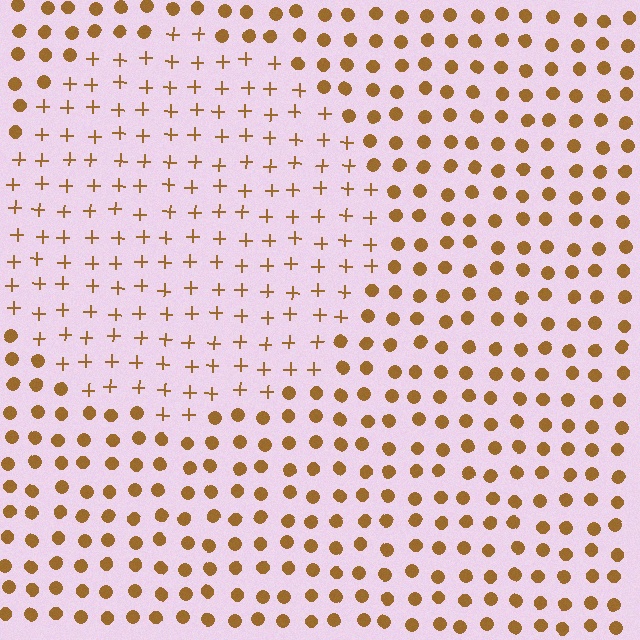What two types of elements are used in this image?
The image uses plus signs inside the circle region and circles outside it.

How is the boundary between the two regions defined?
The boundary is defined by a change in element shape: plus signs inside vs. circles outside. All elements share the same color and spacing.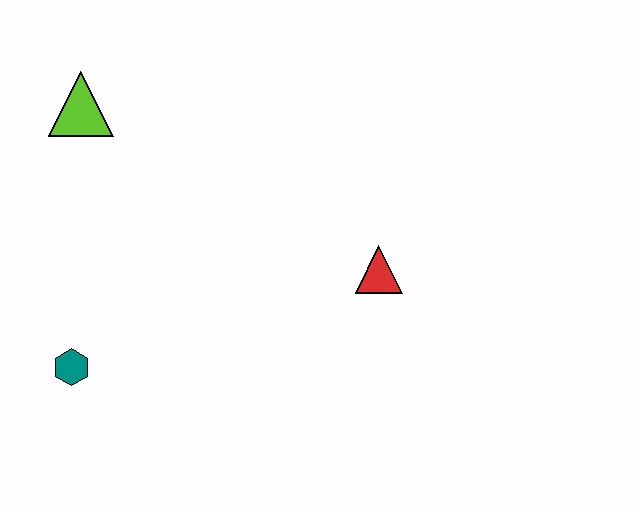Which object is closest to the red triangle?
The teal hexagon is closest to the red triangle.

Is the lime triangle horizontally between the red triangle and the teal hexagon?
Yes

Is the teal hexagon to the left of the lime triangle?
Yes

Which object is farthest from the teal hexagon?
The red triangle is farthest from the teal hexagon.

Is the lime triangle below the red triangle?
No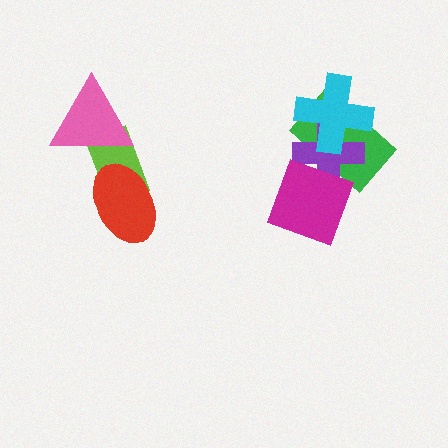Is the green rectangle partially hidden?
Yes, it is partially covered by another shape.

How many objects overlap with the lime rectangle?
2 objects overlap with the lime rectangle.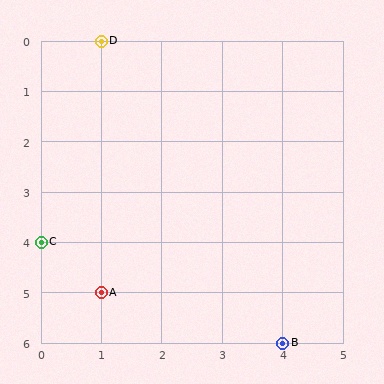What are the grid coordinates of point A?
Point A is at grid coordinates (1, 5).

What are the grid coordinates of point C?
Point C is at grid coordinates (0, 4).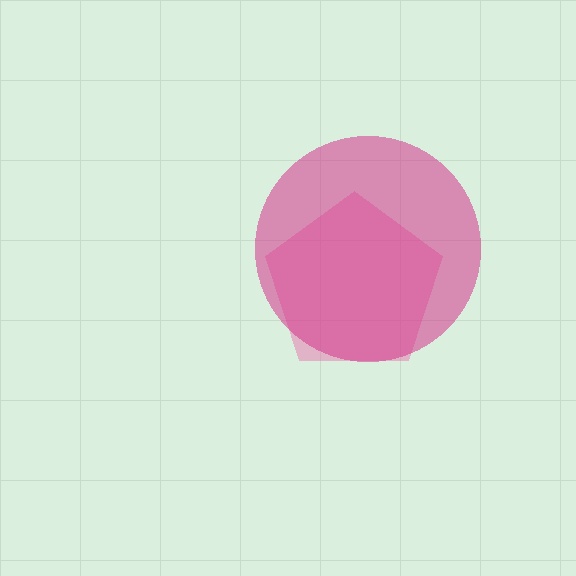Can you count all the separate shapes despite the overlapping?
Yes, there are 2 separate shapes.